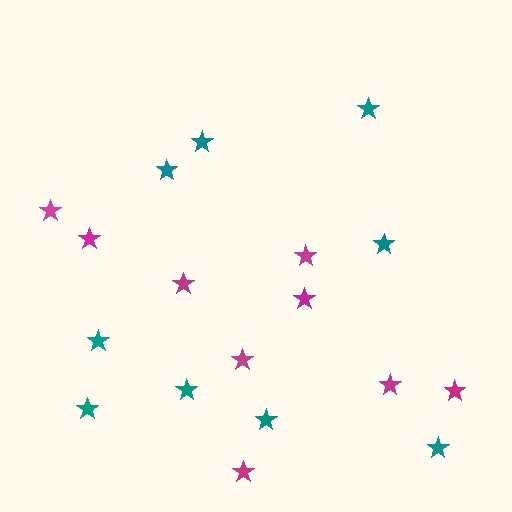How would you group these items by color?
There are 2 groups: one group of teal stars (9) and one group of magenta stars (9).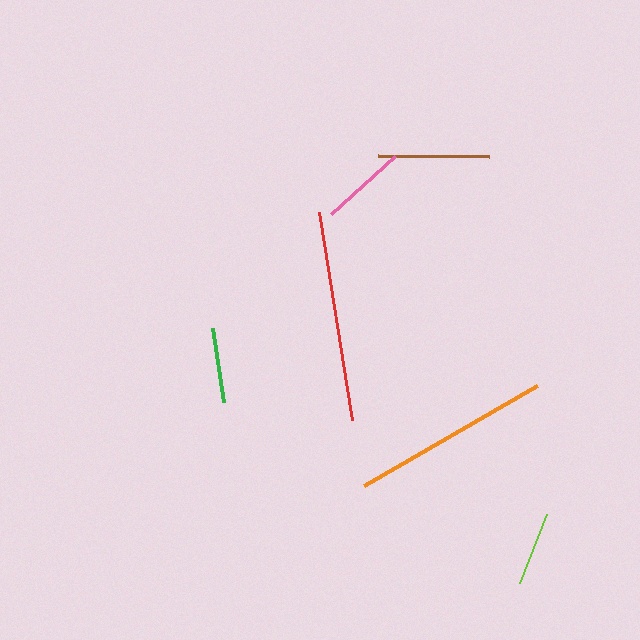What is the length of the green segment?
The green segment is approximately 75 pixels long.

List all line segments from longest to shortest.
From longest to shortest: red, orange, brown, pink, green, lime.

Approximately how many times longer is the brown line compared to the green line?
The brown line is approximately 1.5 times the length of the green line.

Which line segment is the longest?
The red line is the longest at approximately 212 pixels.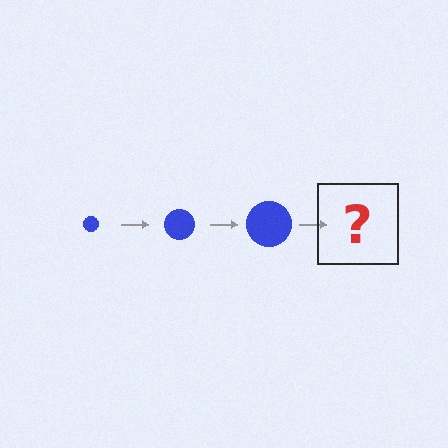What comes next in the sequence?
The next element should be a blue circle, larger than the previous one.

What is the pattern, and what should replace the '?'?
The pattern is that the circle gets progressively larger each step. The '?' should be a blue circle, larger than the previous one.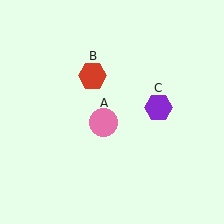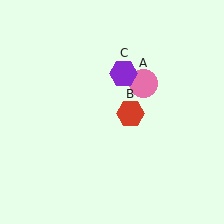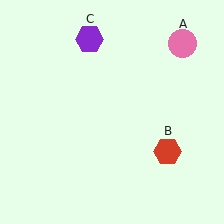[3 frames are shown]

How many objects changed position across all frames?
3 objects changed position: pink circle (object A), red hexagon (object B), purple hexagon (object C).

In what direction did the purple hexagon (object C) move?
The purple hexagon (object C) moved up and to the left.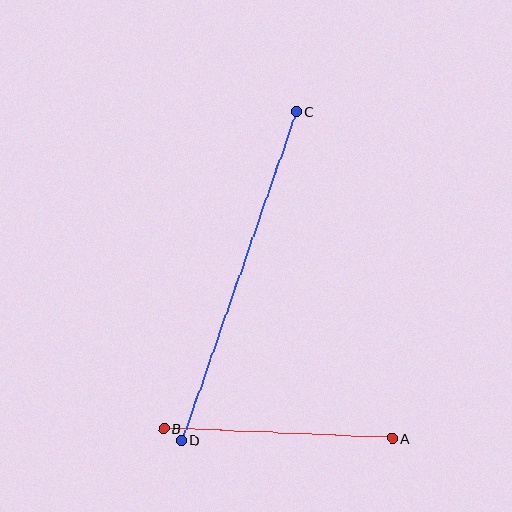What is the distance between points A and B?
The distance is approximately 229 pixels.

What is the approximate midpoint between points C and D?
The midpoint is at approximately (239, 276) pixels.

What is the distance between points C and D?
The distance is approximately 348 pixels.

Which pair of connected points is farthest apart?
Points C and D are farthest apart.